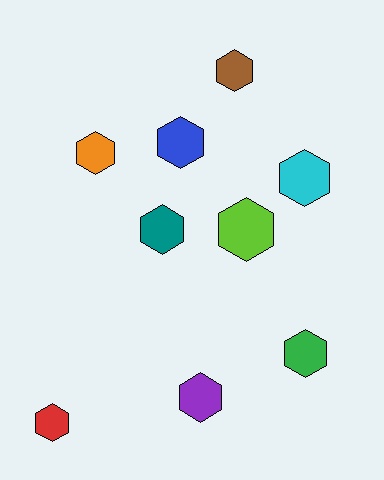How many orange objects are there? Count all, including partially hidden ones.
There is 1 orange object.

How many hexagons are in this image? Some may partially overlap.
There are 9 hexagons.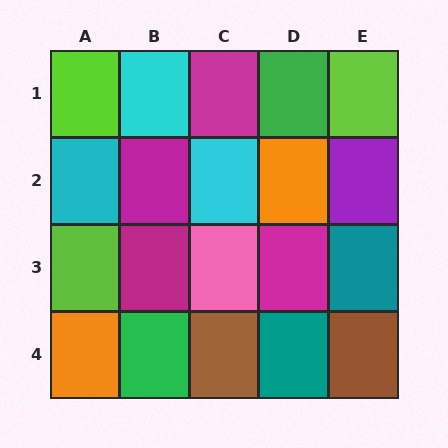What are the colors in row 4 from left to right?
Orange, green, brown, teal, brown.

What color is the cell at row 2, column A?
Cyan.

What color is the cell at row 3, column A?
Lime.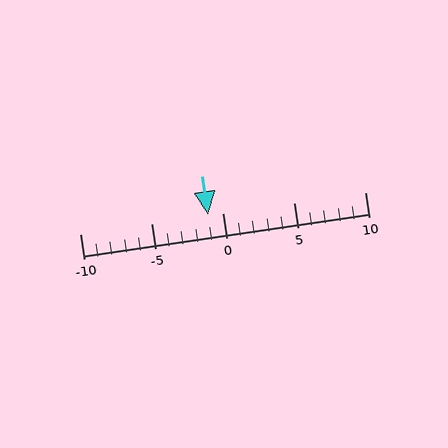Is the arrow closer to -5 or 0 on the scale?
The arrow is closer to 0.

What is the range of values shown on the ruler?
The ruler shows values from -10 to 10.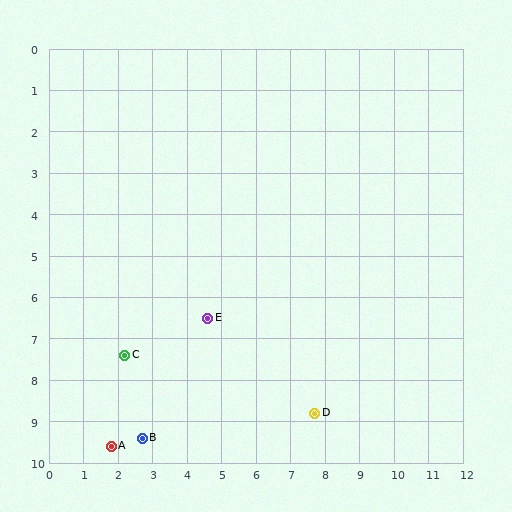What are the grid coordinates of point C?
Point C is at approximately (2.2, 7.4).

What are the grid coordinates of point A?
Point A is at approximately (1.8, 9.6).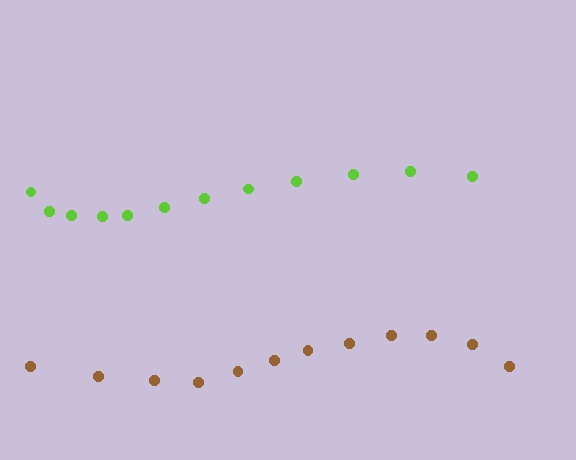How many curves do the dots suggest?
There are 2 distinct paths.